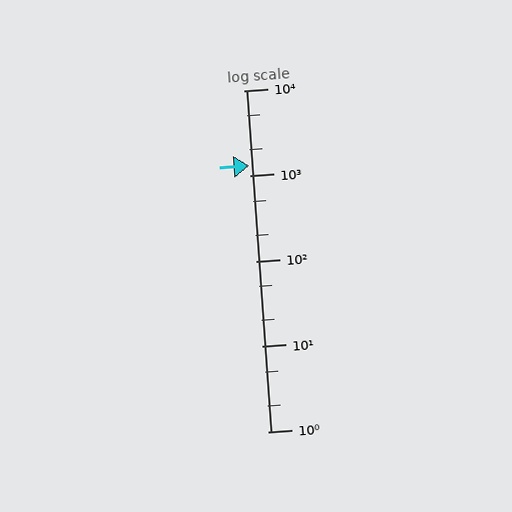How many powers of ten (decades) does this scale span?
The scale spans 4 decades, from 1 to 10000.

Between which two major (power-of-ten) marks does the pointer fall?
The pointer is between 1000 and 10000.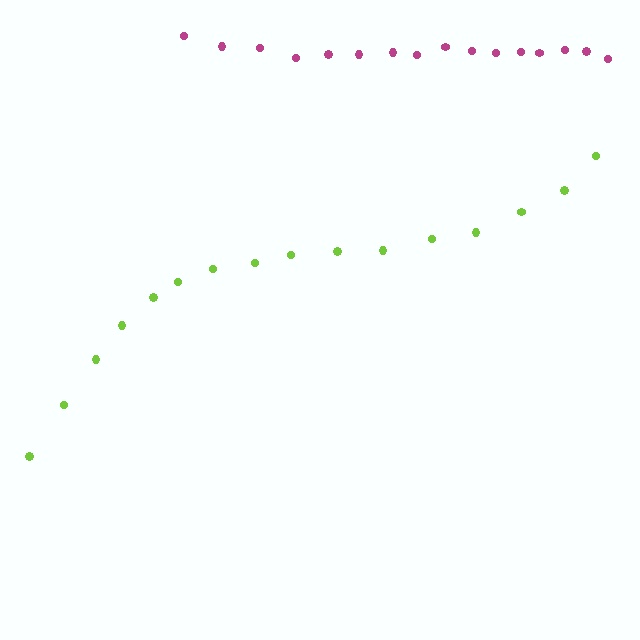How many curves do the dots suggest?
There are 2 distinct paths.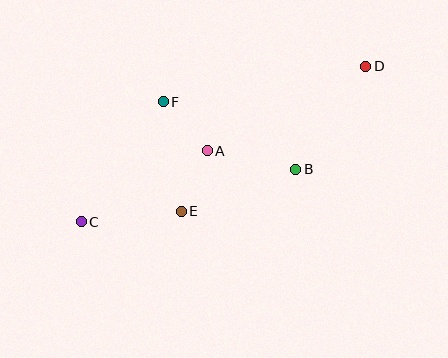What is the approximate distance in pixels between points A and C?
The distance between A and C is approximately 145 pixels.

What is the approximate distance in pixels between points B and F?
The distance between B and F is approximately 149 pixels.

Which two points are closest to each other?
Points A and F are closest to each other.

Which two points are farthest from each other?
Points C and D are farthest from each other.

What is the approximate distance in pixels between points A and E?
The distance between A and E is approximately 66 pixels.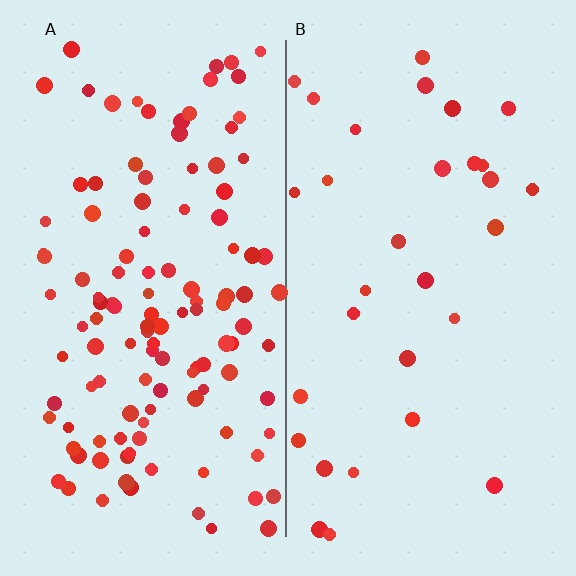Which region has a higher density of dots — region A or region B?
A (the left).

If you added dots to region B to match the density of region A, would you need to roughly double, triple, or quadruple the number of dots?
Approximately quadruple.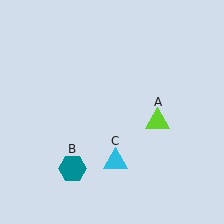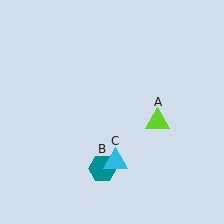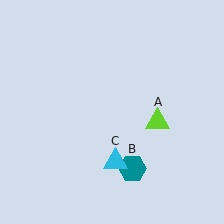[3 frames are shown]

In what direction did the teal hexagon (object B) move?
The teal hexagon (object B) moved right.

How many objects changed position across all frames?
1 object changed position: teal hexagon (object B).